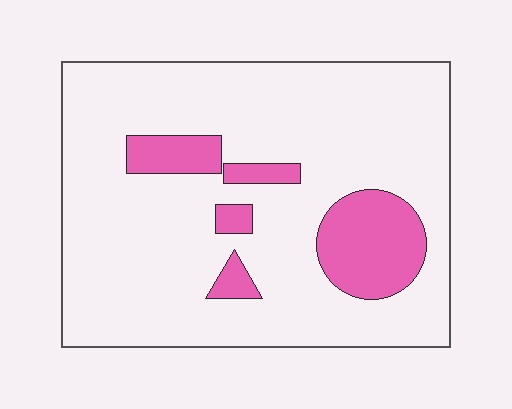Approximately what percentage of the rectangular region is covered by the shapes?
Approximately 15%.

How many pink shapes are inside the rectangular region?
5.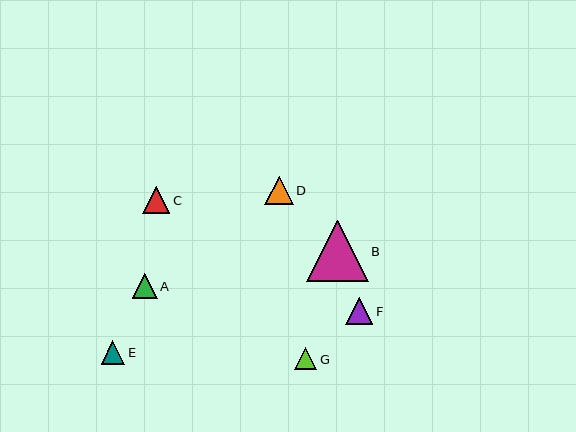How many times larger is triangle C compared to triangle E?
Triangle C is approximately 1.1 times the size of triangle E.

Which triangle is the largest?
Triangle B is the largest with a size of approximately 61 pixels.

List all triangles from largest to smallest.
From largest to smallest: B, D, F, C, A, E, G.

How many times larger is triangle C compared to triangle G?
Triangle C is approximately 1.2 times the size of triangle G.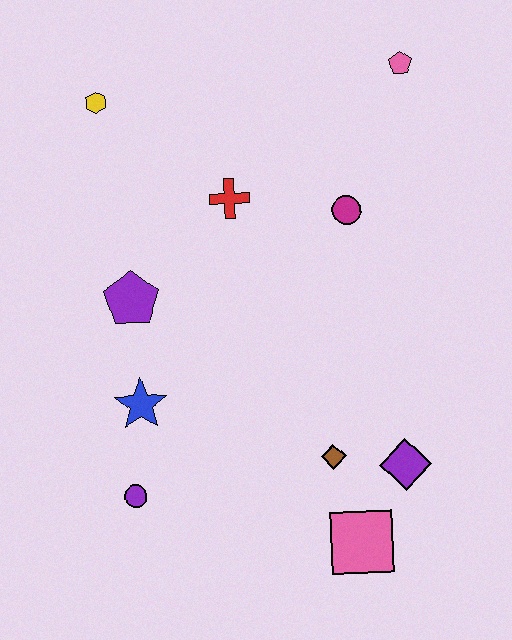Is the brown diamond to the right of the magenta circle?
No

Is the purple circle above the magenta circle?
No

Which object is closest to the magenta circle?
The red cross is closest to the magenta circle.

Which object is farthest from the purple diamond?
The yellow hexagon is farthest from the purple diamond.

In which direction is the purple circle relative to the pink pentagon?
The purple circle is below the pink pentagon.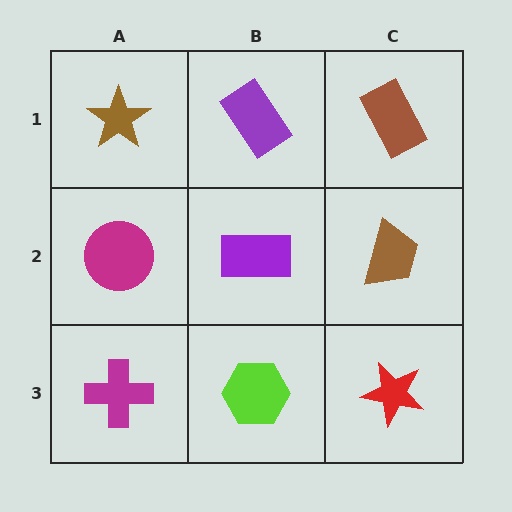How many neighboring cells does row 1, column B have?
3.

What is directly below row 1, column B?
A purple rectangle.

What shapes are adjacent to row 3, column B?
A purple rectangle (row 2, column B), a magenta cross (row 3, column A), a red star (row 3, column C).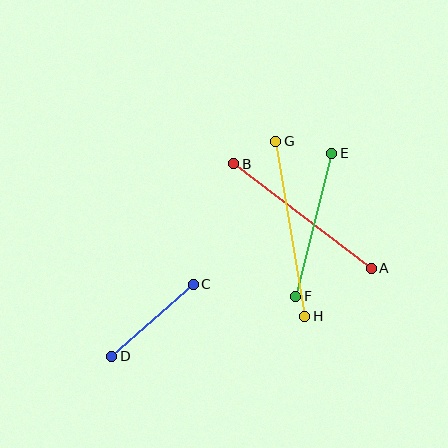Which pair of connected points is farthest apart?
Points G and H are farthest apart.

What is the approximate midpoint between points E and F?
The midpoint is at approximately (314, 225) pixels.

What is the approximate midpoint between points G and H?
The midpoint is at approximately (290, 229) pixels.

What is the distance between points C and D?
The distance is approximately 109 pixels.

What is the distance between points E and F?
The distance is approximately 148 pixels.